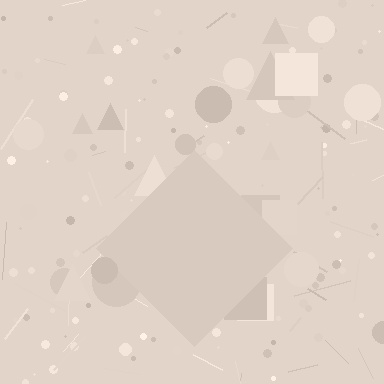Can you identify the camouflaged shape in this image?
The camouflaged shape is a diamond.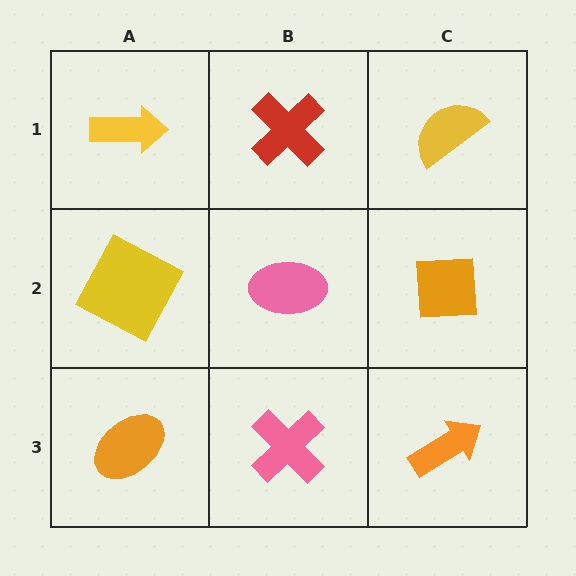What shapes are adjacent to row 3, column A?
A yellow square (row 2, column A), a pink cross (row 3, column B).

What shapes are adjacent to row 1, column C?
An orange square (row 2, column C), a red cross (row 1, column B).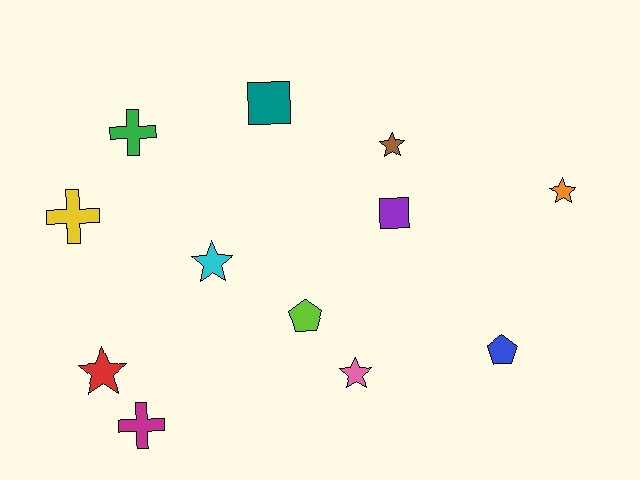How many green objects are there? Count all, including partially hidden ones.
There is 1 green object.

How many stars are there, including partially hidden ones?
There are 5 stars.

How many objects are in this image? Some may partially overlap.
There are 12 objects.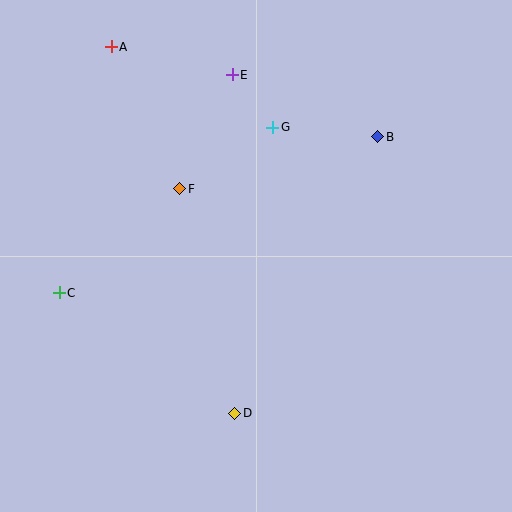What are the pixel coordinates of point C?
Point C is at (59, 293).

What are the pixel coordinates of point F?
Point F is at (180, 189).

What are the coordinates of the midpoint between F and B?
The midpoint between F and B is at (279, 163).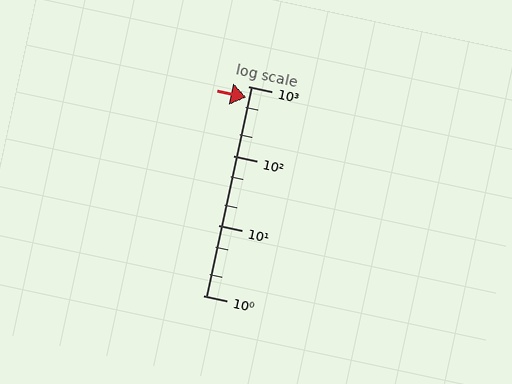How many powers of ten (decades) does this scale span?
The scale spans 3 decades, from 1 to 1000.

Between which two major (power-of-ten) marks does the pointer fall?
The pointer is between 100 and 1000.